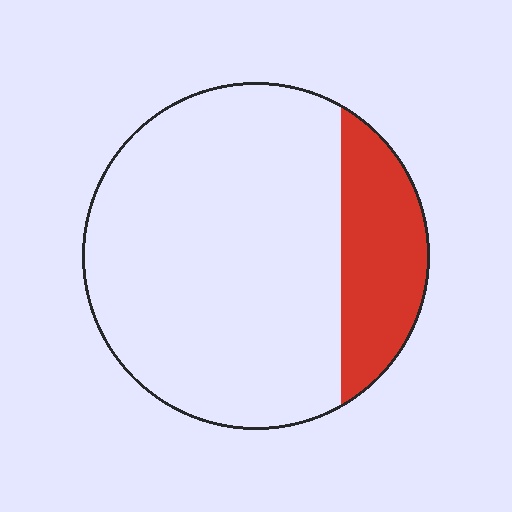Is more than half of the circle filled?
No.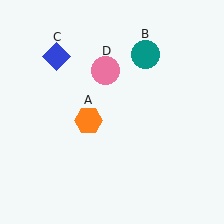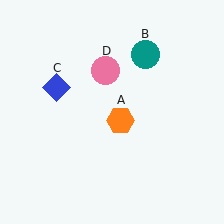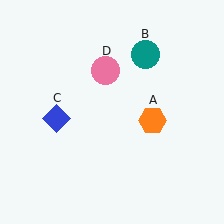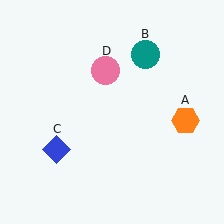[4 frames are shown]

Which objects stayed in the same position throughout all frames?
Teal circle (object B) and pink circle (object D) remained stationary.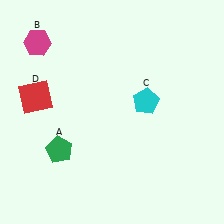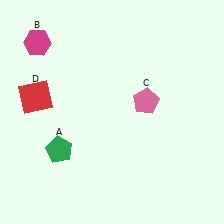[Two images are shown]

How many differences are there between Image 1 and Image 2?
There is 1 difference between the two images.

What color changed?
The pentagon (C) changed from cyan in Image 1 to pink in Image 2.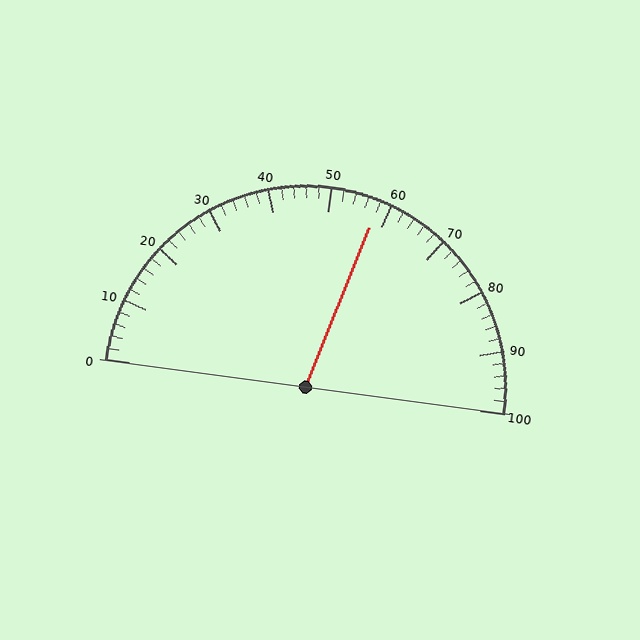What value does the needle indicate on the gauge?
The needle indicates approximately 58.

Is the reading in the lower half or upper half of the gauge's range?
The reading is in the upper half of the range (0 to 100).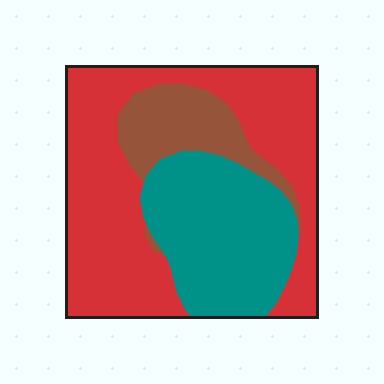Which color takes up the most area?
Red, at roughly 55%.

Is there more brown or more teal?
Teal.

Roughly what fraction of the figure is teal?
Teal covers 31% of the figure.